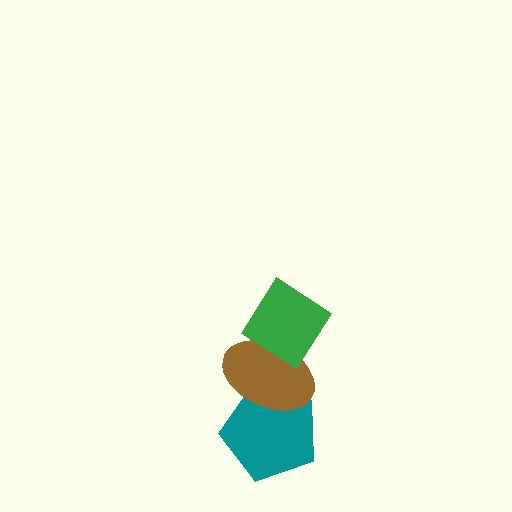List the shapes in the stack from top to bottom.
From top to bottom: the green diamond, the brown ellipse, the teal pentagon.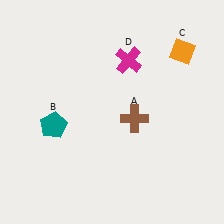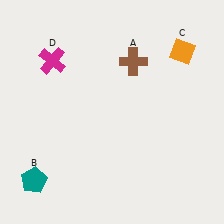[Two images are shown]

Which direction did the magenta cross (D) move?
The magenta cross (D) moved left.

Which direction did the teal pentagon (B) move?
The teal pentagon (B) moved down.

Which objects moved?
The objects that moved are: the brown cross (A), the teal pentagon (B), the magenta cross (D).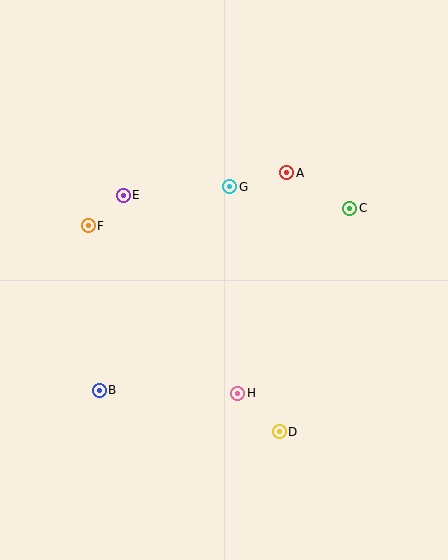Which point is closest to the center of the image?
Point G at (230, 187) is closest to the center.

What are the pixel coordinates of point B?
Point B is at (99, 390).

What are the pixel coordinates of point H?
Point H is at (238, 393).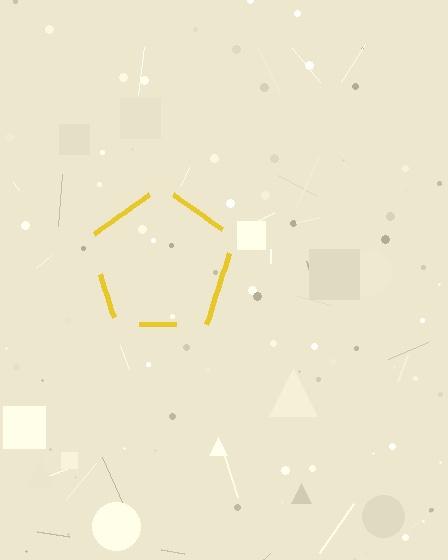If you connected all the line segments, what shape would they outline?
They would outline a pentagon.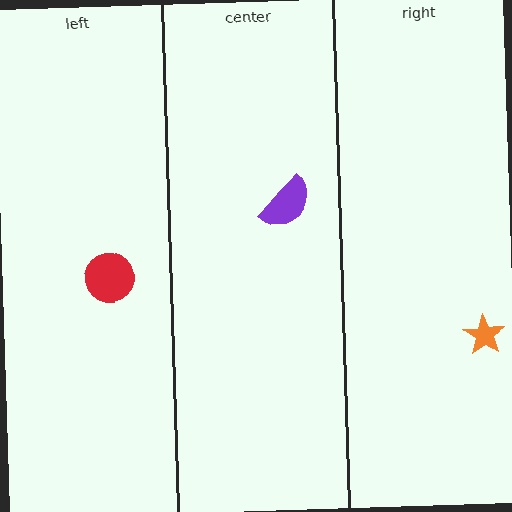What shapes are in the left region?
The red circle.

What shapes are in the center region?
The purple semicircle.